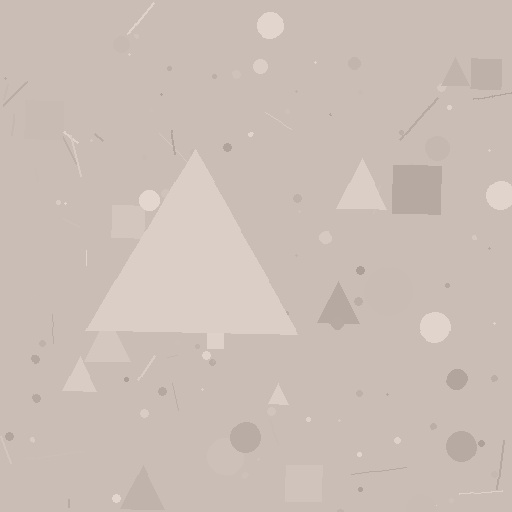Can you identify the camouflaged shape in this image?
The camouflaged shape is a triangle.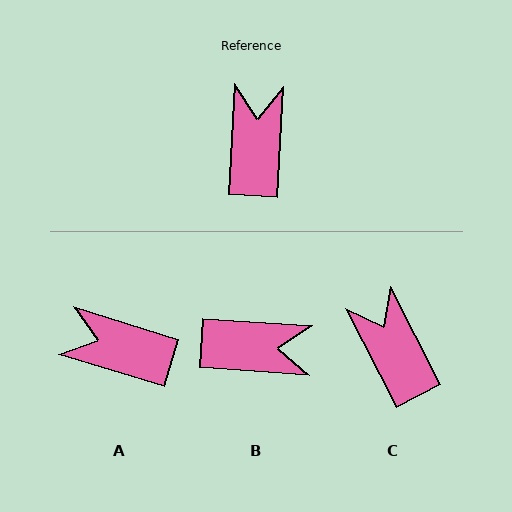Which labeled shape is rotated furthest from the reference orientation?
B, about 91 degrees away.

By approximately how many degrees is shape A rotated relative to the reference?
Approximately 76 degrees counter-clockwise.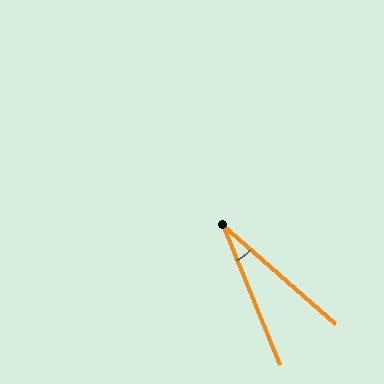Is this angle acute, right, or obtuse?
It is acute.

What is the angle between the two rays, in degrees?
Approximately 27 degrees.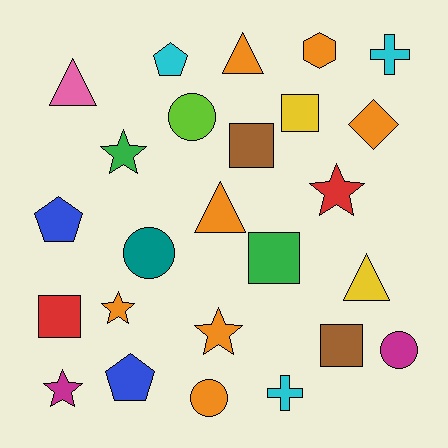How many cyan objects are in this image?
There are 3 cyan objects.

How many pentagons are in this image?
There are 3 pentagons.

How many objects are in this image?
There are 25 objects.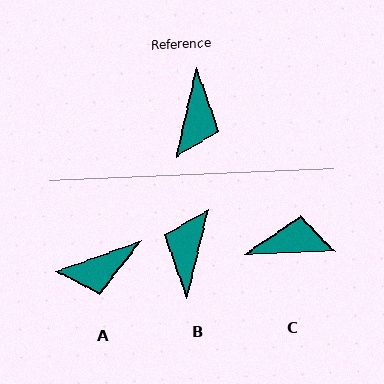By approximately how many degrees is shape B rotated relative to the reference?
Approximately 179 degrees counter-clockwise.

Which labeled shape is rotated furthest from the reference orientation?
B, about 179 degrees away.